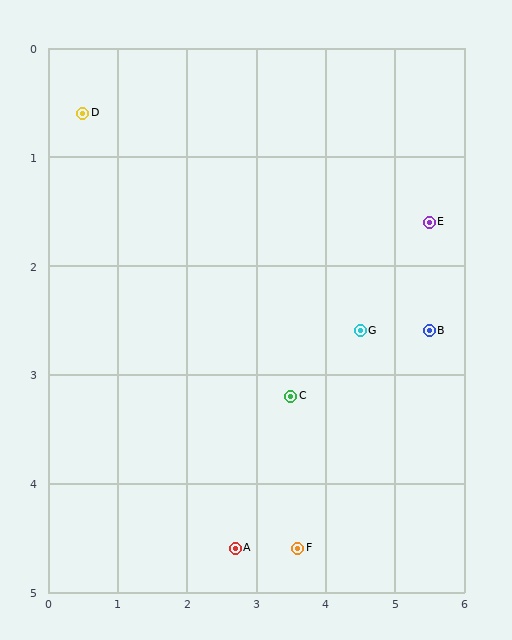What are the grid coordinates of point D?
Point D is at approximately (0.5, 0.6).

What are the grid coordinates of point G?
Point G is at approximately (4.5, 2.6).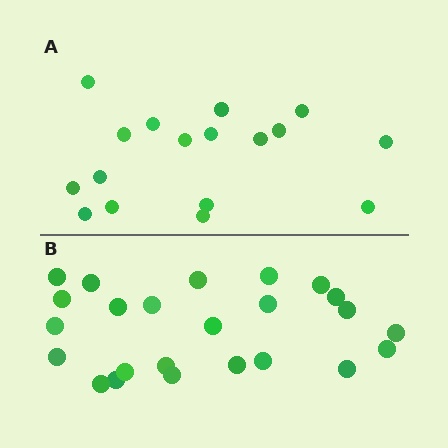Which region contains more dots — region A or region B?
Region B (the bottom region) has more dots.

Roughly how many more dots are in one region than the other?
Region B has roughly 8 or so more dots than region A.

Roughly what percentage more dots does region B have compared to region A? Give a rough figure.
About 40% more.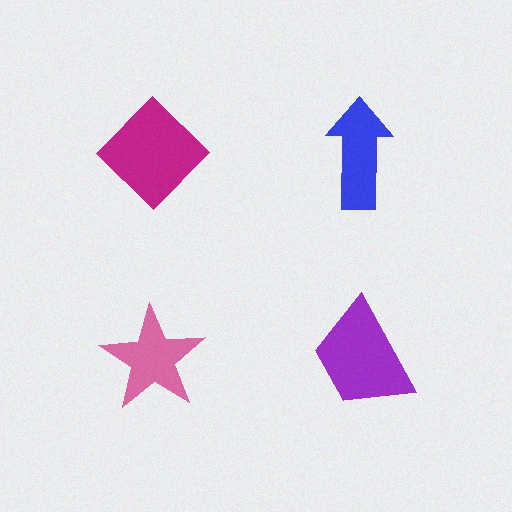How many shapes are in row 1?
2 shapes.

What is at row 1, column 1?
A magenta diamond.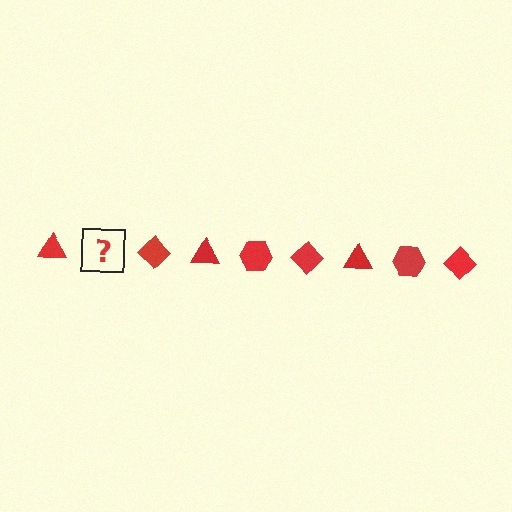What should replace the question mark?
The question mark should be replaced with a red hexagon.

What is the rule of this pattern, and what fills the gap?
The rule is that the pattern cycles through triangle, hexagon, diamond shapes in red. The gap should be filled with a red hexagon.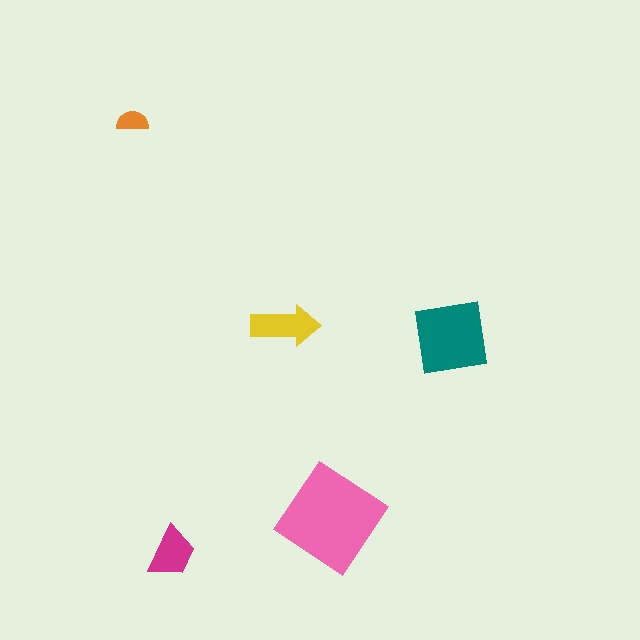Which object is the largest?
The pink diamond.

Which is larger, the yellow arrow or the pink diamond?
The pink diamond.